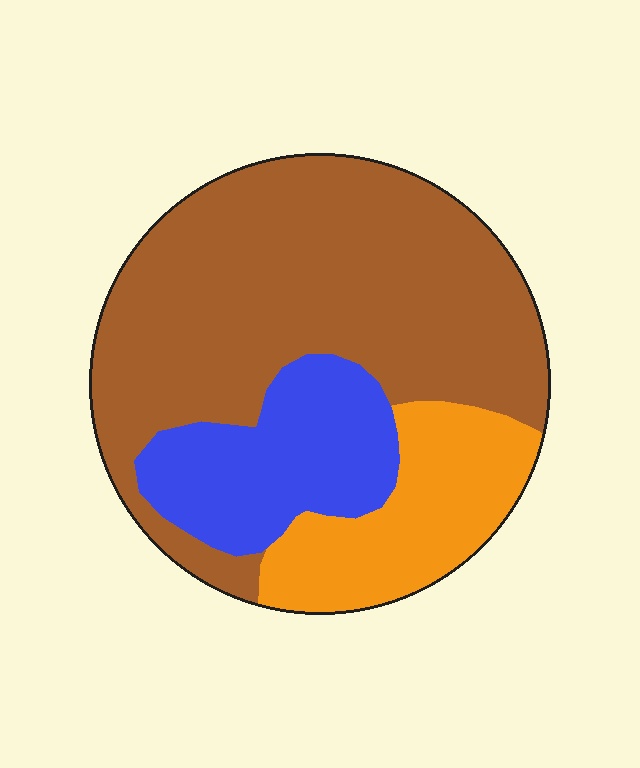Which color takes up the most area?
Brown, at roughly 60%.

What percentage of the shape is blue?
Blue covers about 20% of the shape.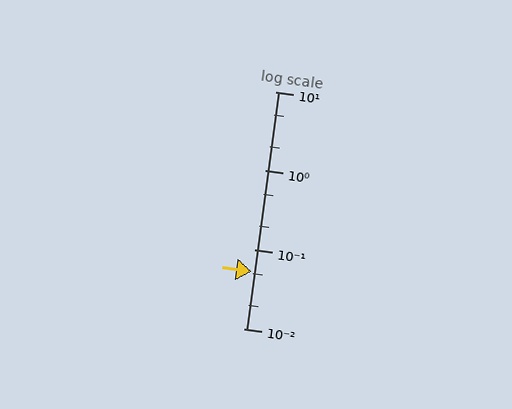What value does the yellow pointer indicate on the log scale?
The pointer indicates approximately 0.053.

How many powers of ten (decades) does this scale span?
The scale spans 3 decades, from 0.01 to 10.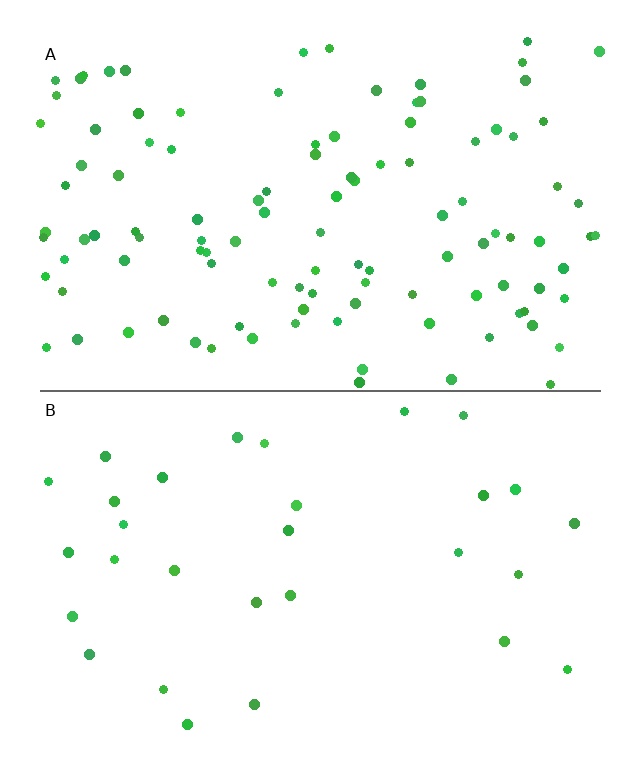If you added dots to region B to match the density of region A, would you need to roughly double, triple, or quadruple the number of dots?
Approximately quadruple.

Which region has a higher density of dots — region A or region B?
A (the top).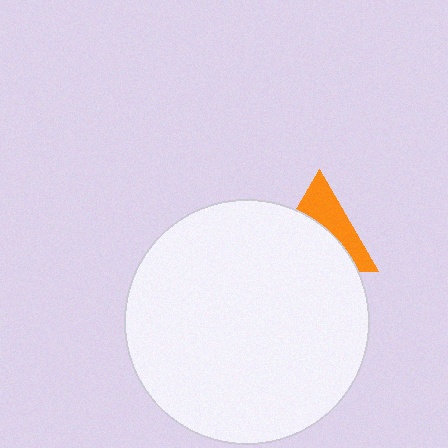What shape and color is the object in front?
The object in front is a white circle.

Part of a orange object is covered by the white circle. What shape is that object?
It is a triangle.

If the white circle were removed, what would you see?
You would see the complete orange triangle.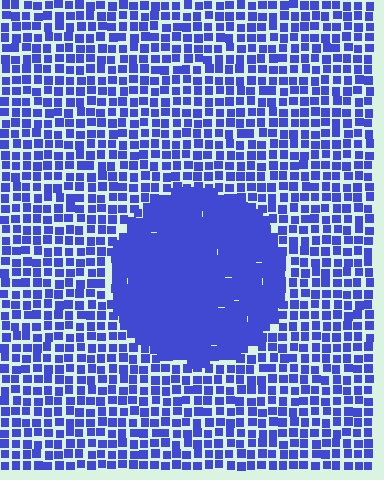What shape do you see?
I see a circle.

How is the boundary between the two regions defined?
The boundary is defined by a change in element density (approximately 2.0x ratio). All elements are the same color, size, and shape.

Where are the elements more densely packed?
The elements are more densely packed inside the circle boundary.